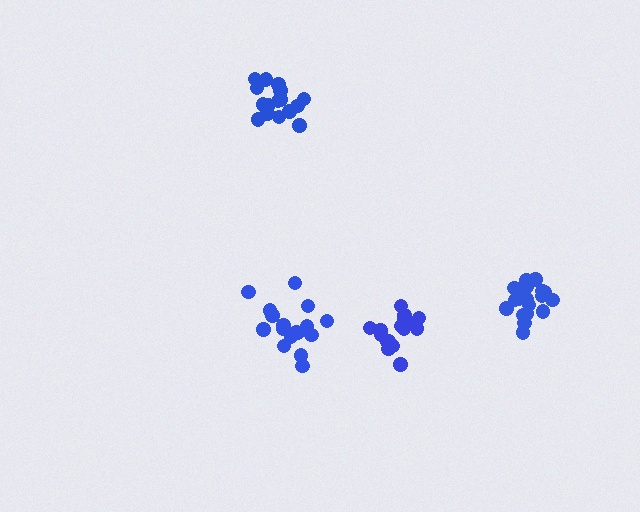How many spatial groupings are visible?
There are 4 spatial groupings.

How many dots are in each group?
Group 1: 18 dots, Group 2: 17 dots, Group 3: 17 dots, Group 4: 16 dots (68 total).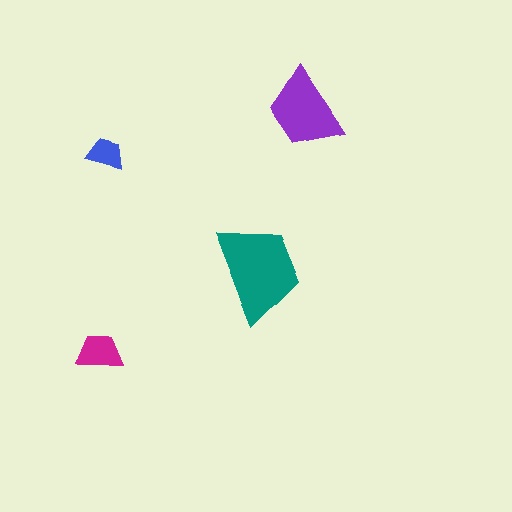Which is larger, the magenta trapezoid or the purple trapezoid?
The purple one.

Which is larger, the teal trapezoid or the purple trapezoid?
The teal one.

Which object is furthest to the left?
The magenta trapezoid is leftmost.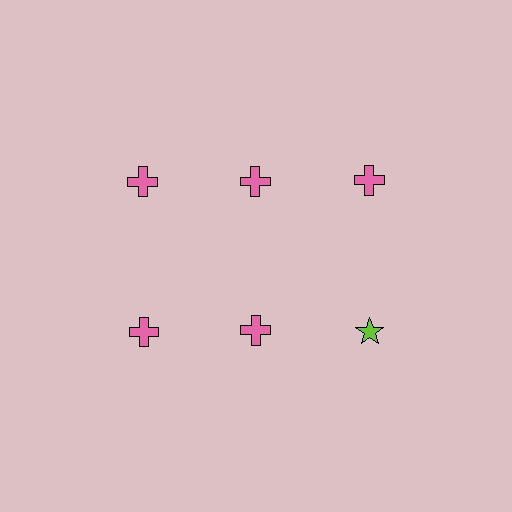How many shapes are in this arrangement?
There are 6 shapes arranged in a grid pattern.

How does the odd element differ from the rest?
It differs in both color (lime instead of pink) and shape (star instead of cross).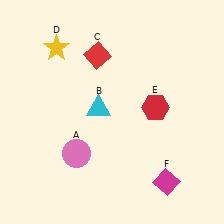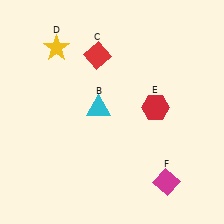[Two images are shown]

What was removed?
The pink circle (A) was removed in Image 2.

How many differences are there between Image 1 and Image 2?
There is 1 difference between the two images.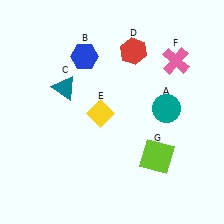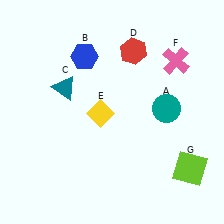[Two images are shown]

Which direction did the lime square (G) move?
The lime square (G) moved right.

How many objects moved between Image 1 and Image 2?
1 object moved between the two images.